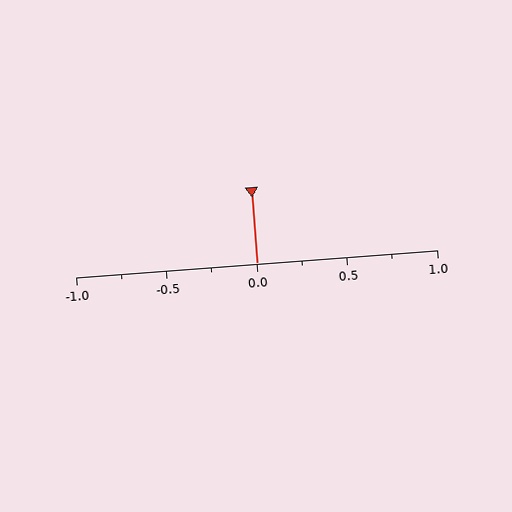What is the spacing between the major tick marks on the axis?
The major ticks are spaced 0.5 apart.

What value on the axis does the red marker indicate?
The marker indicates approximately 0.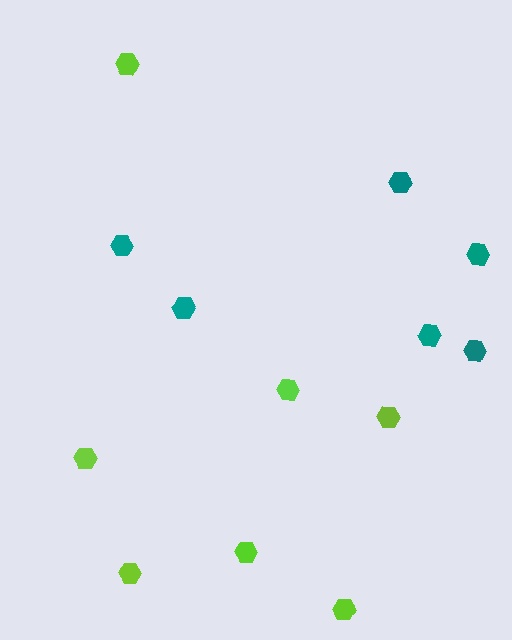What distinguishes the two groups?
There are 2 groups: one group of teal hexagons (6) and one group of lime hexagons (7).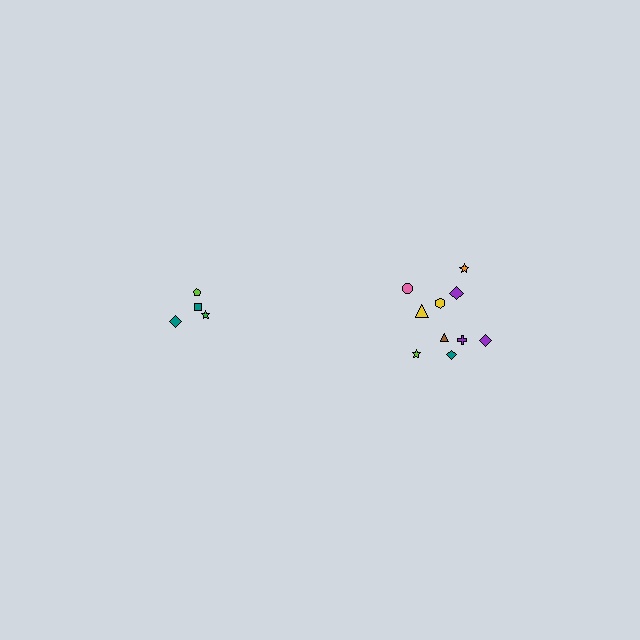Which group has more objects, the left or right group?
The right group.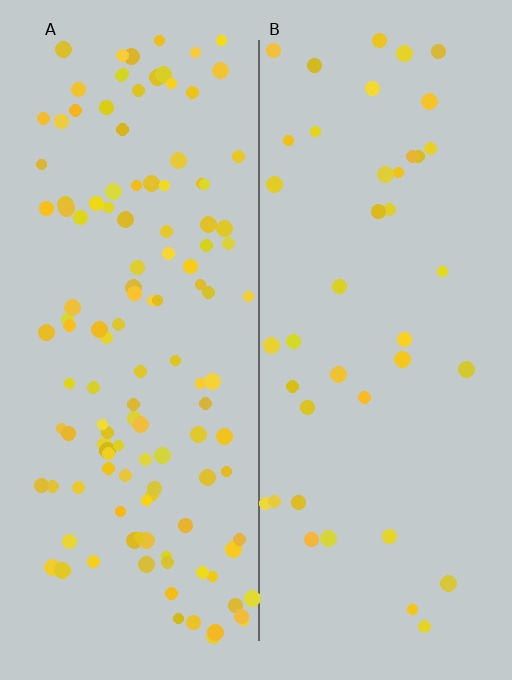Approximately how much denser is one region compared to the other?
Approximately 3.1× — region A over region B.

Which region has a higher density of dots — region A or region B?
A (the left).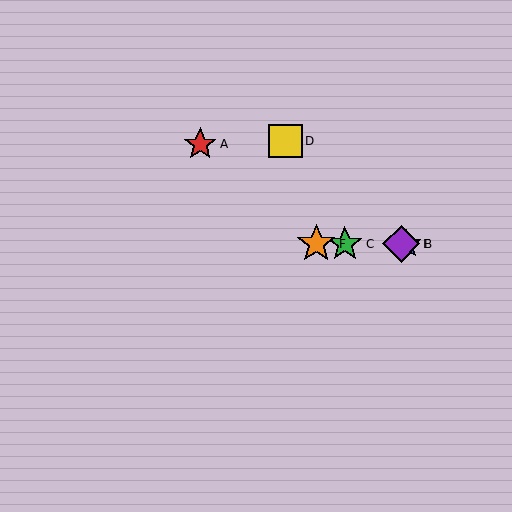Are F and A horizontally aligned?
No, F is at y≈244 and A is at y≈144.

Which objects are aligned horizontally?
Objects B, C, E, F are aligned horizontally.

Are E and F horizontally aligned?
Yes, both are at y≈244.